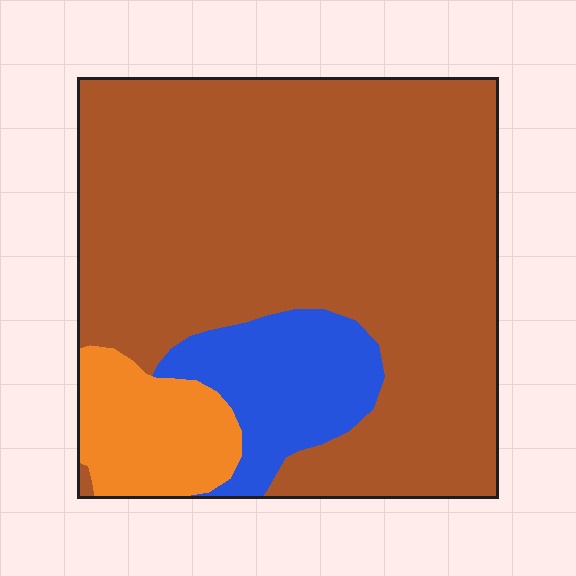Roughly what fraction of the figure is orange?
Orange takes up less than a sixth of the figure.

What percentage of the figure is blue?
Blue covers roughly 15% of the figure.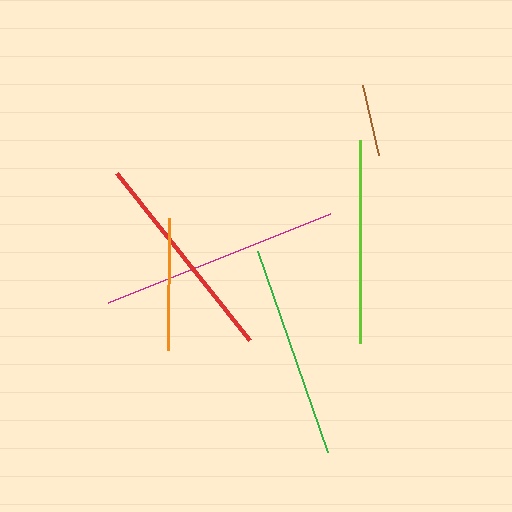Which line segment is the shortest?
The brown line is the shortest at approximately 72 pixels.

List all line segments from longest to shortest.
From longest to shortest: magenta, red, green, lime, orange, brown.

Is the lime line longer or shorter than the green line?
The green line is longer than the lime line.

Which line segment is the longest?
The magenta line is the longest at approximately 239 pixels.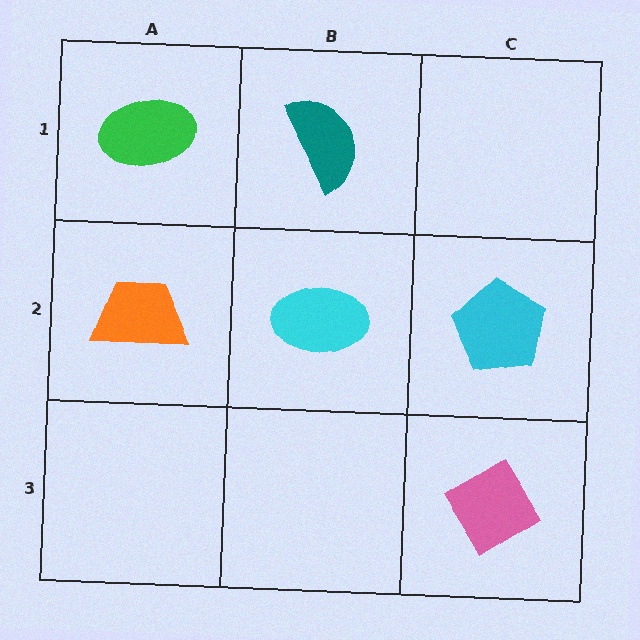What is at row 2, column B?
A cyan ellipse.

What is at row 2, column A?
An orange trapezoid.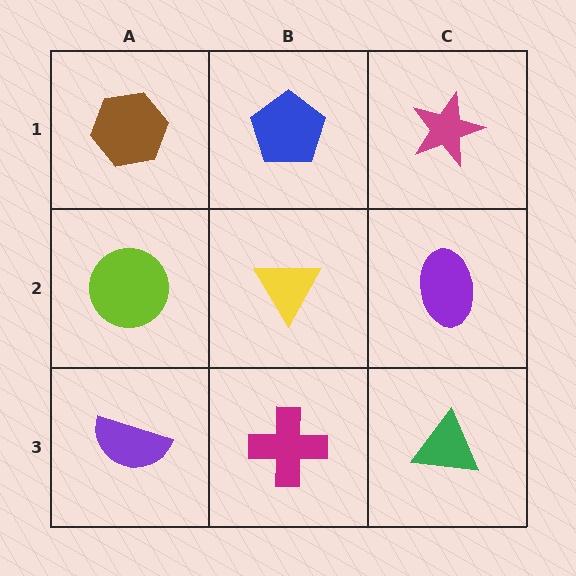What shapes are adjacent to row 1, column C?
A purple ellipse (row 2, column C), a blue pentagon (row 1, column B).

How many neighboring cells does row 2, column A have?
3.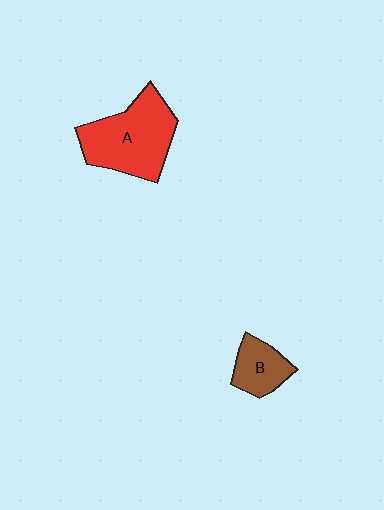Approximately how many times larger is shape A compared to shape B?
Approximately 2.3 times.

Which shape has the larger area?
Shape A (red).